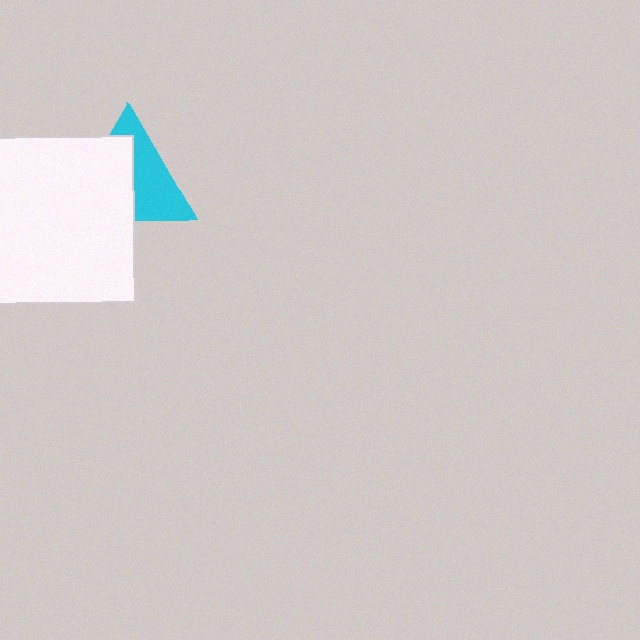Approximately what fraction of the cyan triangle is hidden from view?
Roughly 51% of the cyan triangle is hidden behind the white square.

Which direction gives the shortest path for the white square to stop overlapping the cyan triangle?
Moving toward the lower-left gives the shortest separation.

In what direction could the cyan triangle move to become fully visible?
The cyan triangle could move toward the upper-right. That would shift it out from behind the white square entirely.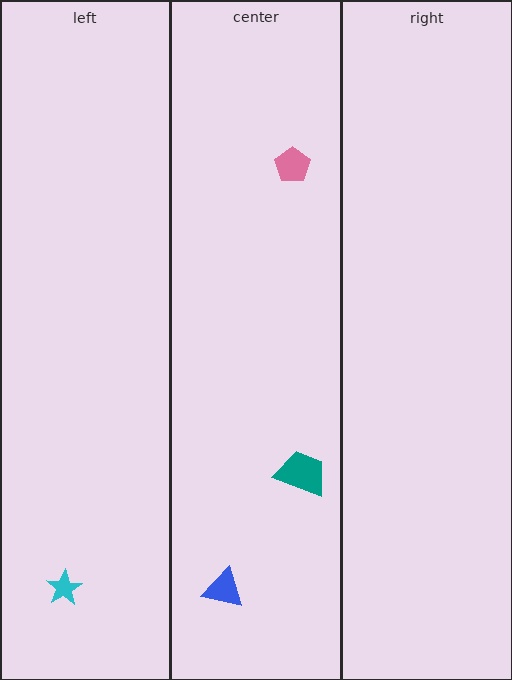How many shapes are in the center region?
3.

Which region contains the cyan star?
The left region.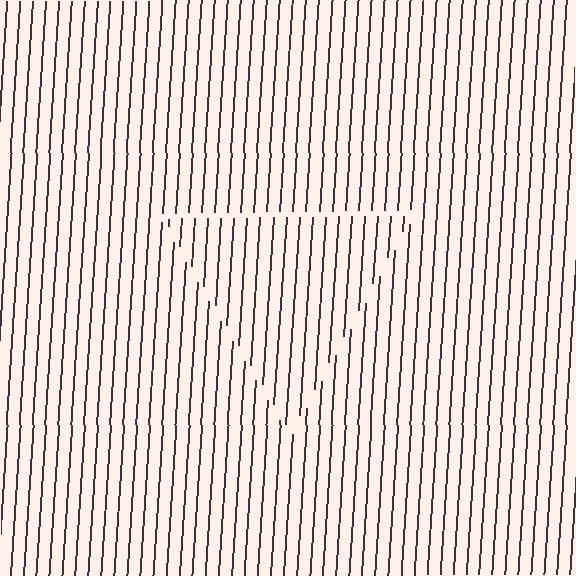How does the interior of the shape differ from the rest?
The interior of the shape contains the same grating, shifted by half a period — the contour is defined by the phase discontinuity where line-ends from the inner and outer gratings abut.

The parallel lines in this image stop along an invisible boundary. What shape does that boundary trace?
An illusory triangle. The interior of the shape contains the same grating, shifted by half a period — the contour is defined by the phase discontinuity where line-ends from the inner and outer gratings abut.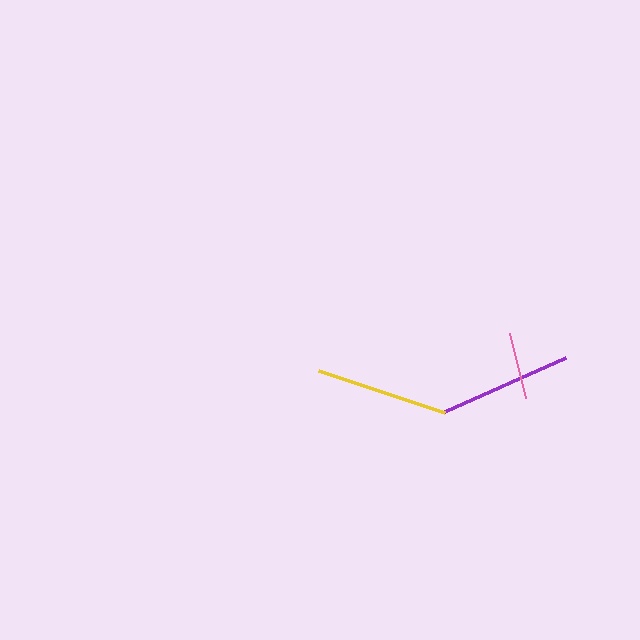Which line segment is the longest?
The yellow line is the longest at approximately 133 pixels.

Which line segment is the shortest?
The pink line is the shortest at approximately 67 pixels.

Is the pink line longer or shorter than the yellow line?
The yellow line is longer than the pink line.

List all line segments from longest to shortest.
From longest to shortest: yellow, purple, pink.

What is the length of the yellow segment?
The yellow segment is approximately 133 pixels long.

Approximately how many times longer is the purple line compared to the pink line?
The purple line is approximately 2.0 times the length of the pink line.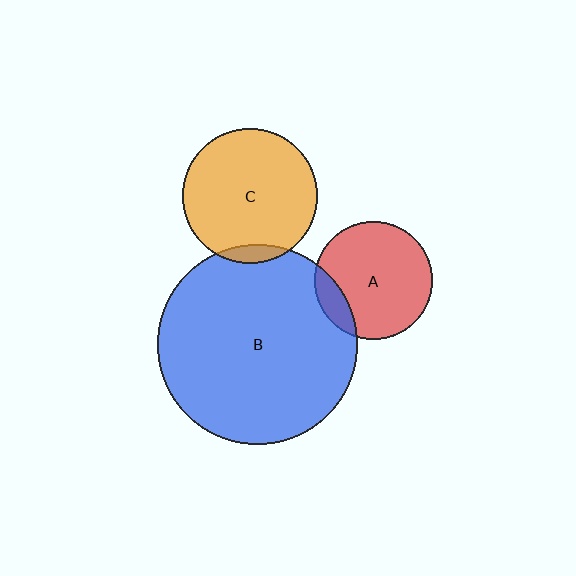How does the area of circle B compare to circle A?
Approximately 2.9 times.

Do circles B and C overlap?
Yes.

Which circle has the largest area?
Circle B (blue).